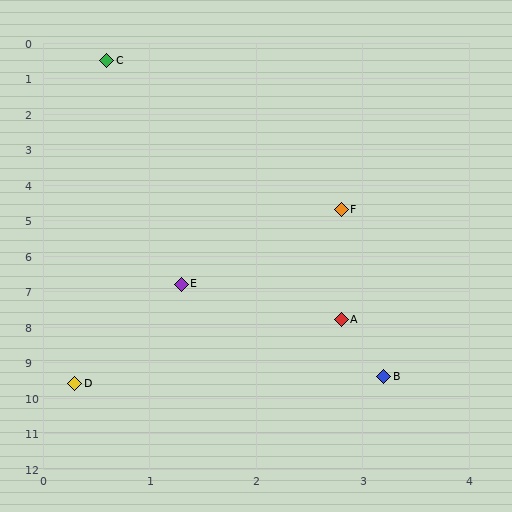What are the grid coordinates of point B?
Point B is at approximately (3.2, 9.4).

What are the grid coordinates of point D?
Point D is at approximately (0.3, 9.6).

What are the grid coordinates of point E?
Point E is at approximately (1.3, 6.8).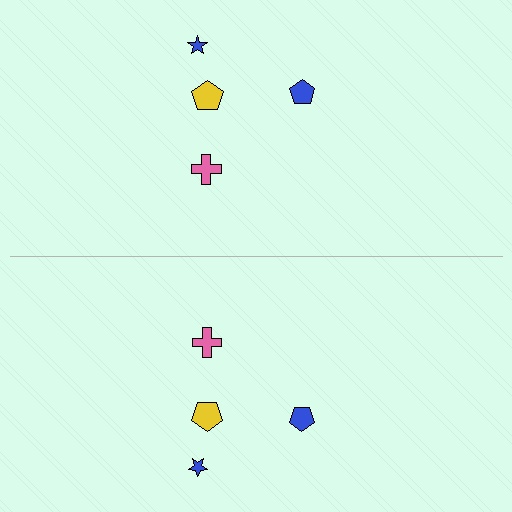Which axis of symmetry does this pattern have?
The pattern has a horizontal axis of symmetry running through the center of the image.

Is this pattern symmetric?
Yes, this pattern has bilateral (reflection) symmetry.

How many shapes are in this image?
There are 8 shapes in this image.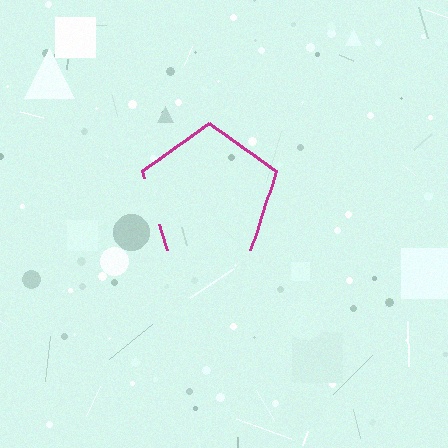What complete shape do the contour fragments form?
The contour fragments form a pentagon.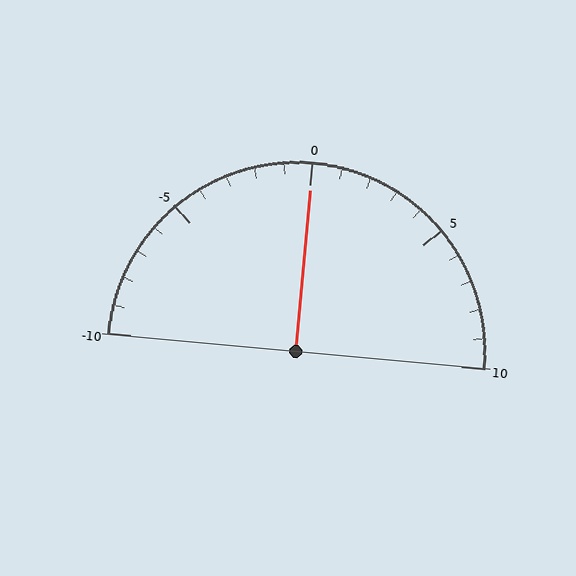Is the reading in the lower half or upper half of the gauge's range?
The reading is in the upper half of the range (-10 to 10).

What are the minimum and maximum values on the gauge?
The gauge ranges from -10 to 10.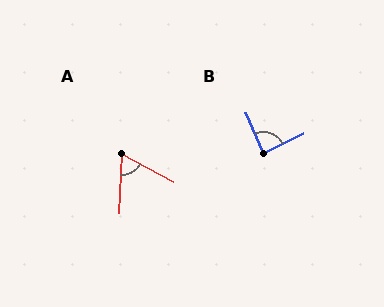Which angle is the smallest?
A, at approximately 64 degrees.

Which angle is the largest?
B, at approximately 86 degrees.